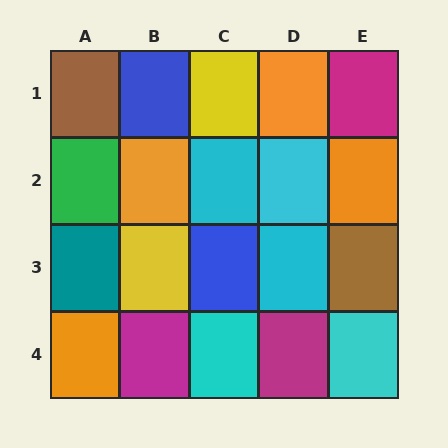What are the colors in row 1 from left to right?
Brown, blue, yellow, orange, magenta.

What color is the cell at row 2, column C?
Cyan.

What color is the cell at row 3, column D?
Cyan.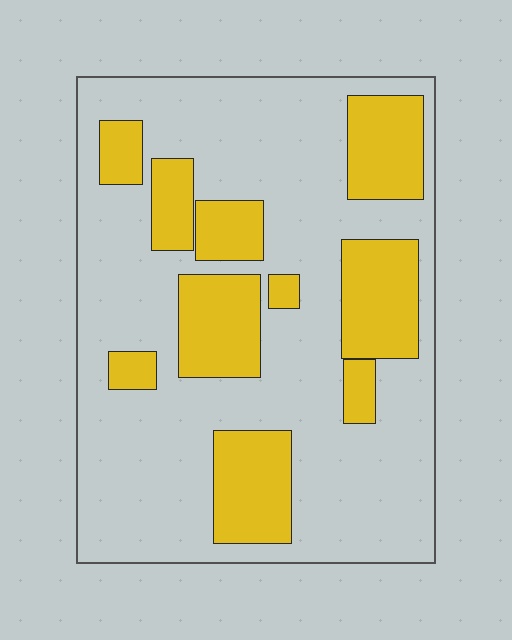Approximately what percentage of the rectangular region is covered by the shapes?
Approximately 30%.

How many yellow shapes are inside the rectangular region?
10.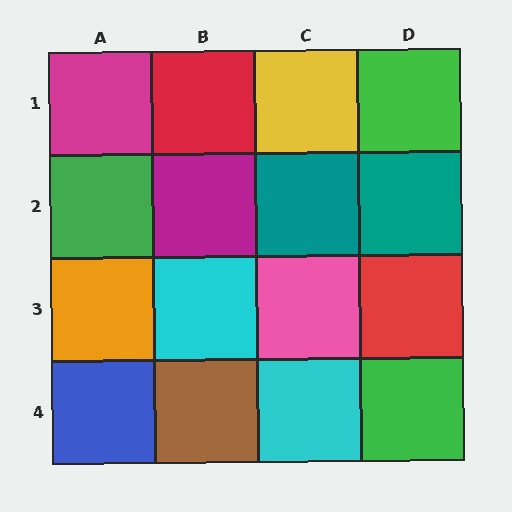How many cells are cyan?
2 cells are cyan.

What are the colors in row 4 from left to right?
Blue, brown, cyan, green.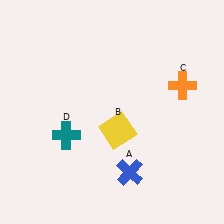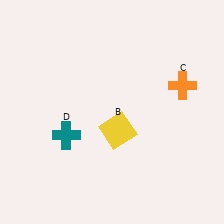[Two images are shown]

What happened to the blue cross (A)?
The blue cross (A) was removed in Image 2. It was in the bottom-right area of Image 1.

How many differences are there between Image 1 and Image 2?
There is 1 difference between the two images.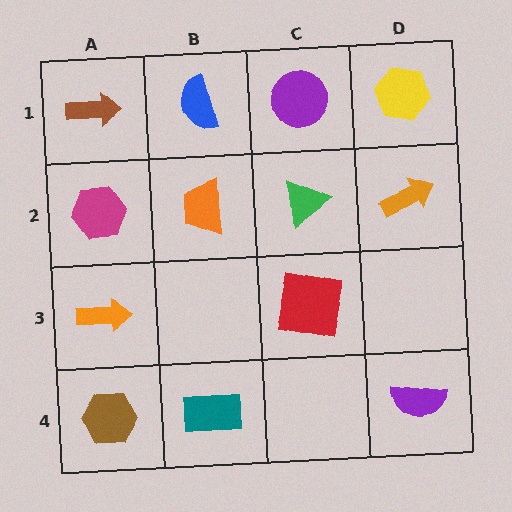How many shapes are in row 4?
3 shapes.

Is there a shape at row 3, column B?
No, that cell is empty.